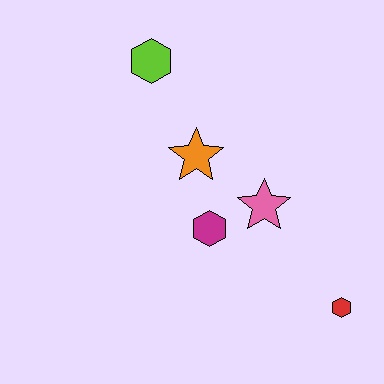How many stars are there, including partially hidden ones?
There are 2 stars.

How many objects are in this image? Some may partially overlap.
There are 5 objects.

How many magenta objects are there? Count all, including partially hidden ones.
There is 1 magenta object.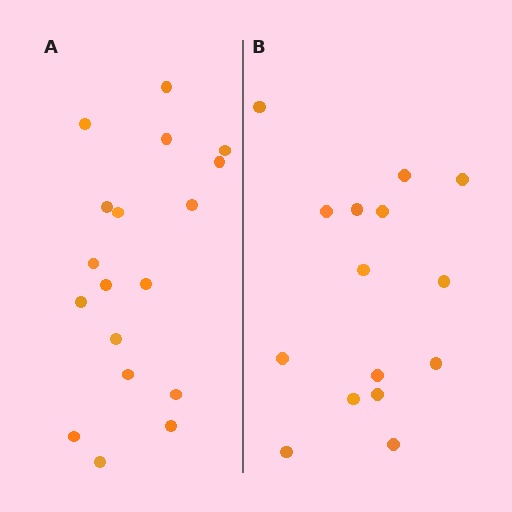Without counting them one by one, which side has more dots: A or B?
Region A (the left region) has more dots.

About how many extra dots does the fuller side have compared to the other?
Region A has just a few more — roughly 2 or 3 more dots than region B.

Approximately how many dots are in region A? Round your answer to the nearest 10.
About 20 dots. (The exact count is 18, which rounds to 20.)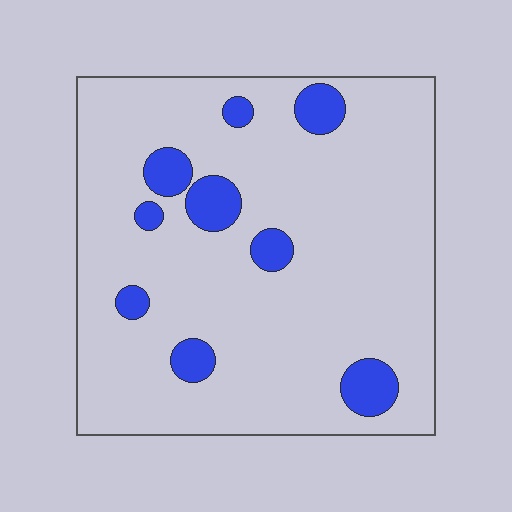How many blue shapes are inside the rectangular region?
9.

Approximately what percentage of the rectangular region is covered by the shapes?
Approximately 10%.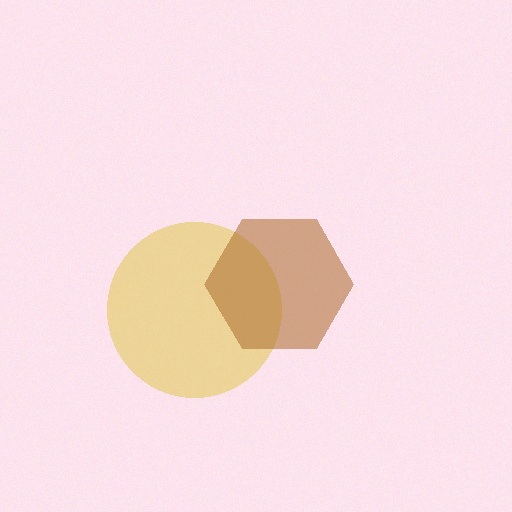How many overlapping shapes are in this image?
There are 2 overlapping shapes in the image.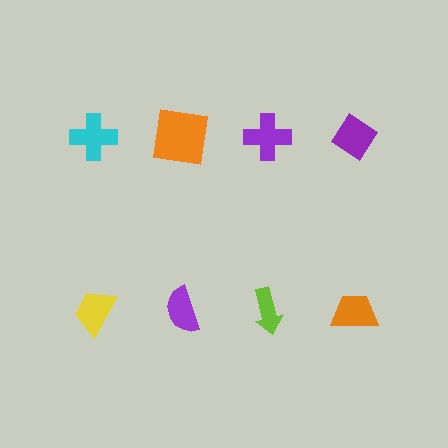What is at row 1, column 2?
An orange square.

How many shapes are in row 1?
4 shapes.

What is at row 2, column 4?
An orange trapezoid.